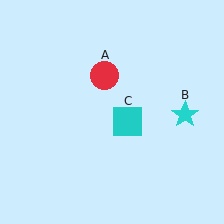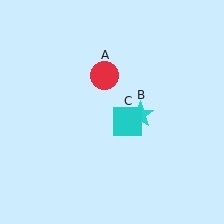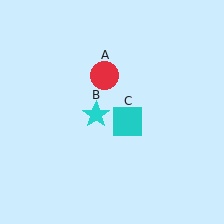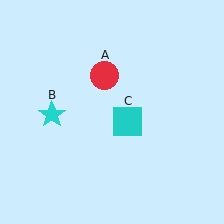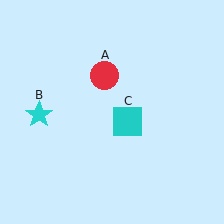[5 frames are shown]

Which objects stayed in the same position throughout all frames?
Red circle (object A) and cyan square (object C) remained stationary.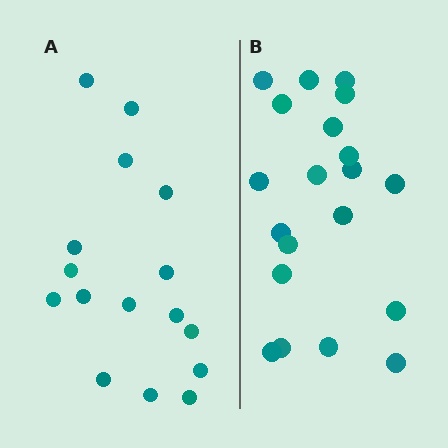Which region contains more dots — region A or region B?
Region B (the right region) has more dots.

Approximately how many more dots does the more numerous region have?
Region B has about 4 more dots than region A.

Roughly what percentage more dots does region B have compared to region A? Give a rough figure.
About 25% more.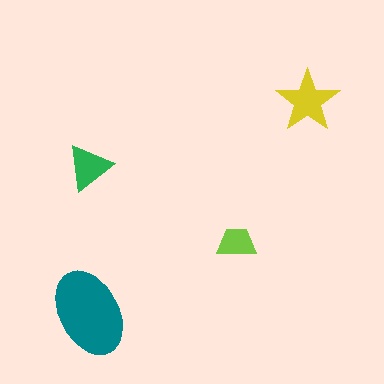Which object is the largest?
The teal ellipse.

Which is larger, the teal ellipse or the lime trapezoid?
The teal ellipse.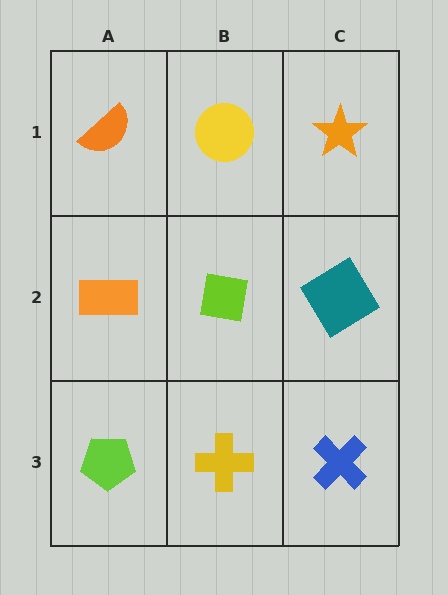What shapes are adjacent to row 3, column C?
A teal diamond (row 2, column C), a yellow cross (row 3, column B).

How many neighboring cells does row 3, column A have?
2.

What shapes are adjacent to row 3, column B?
A lime square (row 2, column B), a lime pentagon (row 3, column A), a blue cross (row 3, column C).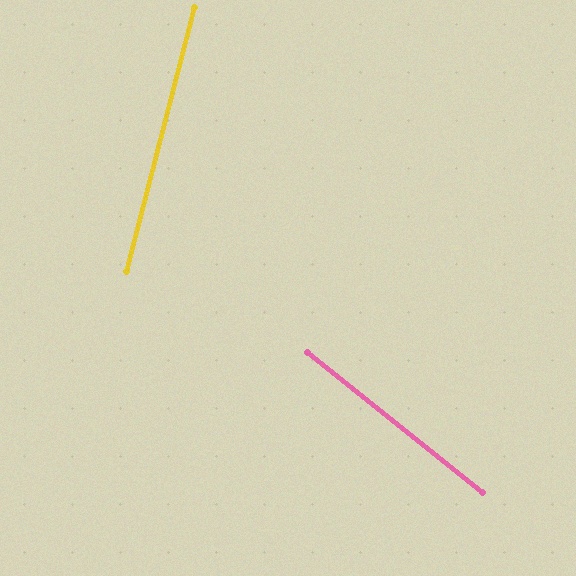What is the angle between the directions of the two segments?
Approximately 66 degrees.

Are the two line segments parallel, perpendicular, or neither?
Neither parallel nor perpendicular — they differ by about 66°.